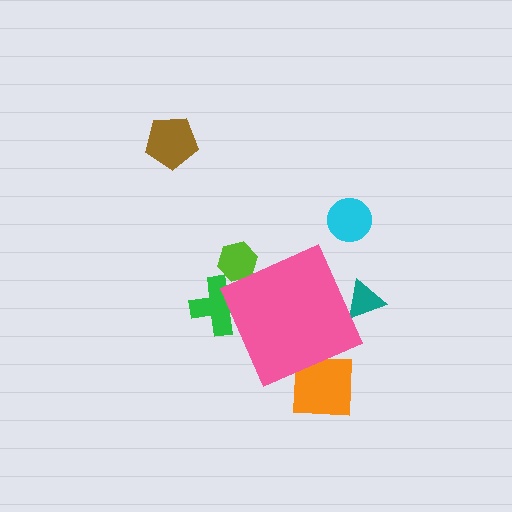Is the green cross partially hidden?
Yes, the green cross is partially hidden behind the pink diamond.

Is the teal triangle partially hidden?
Yes, the teal triangle is partially hidden behind the pink diamond.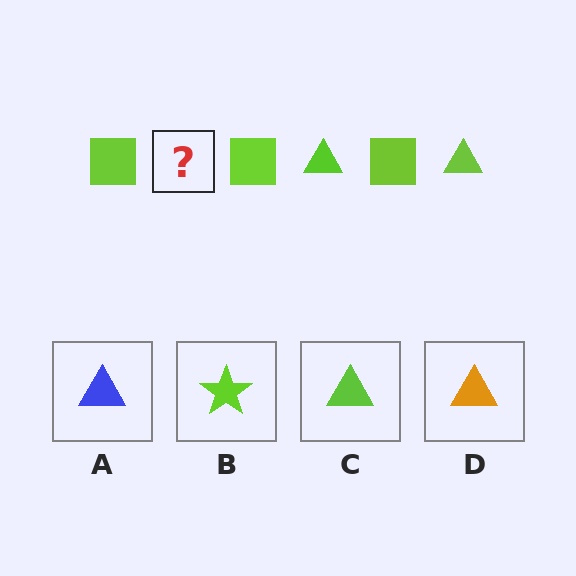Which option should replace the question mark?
Option C.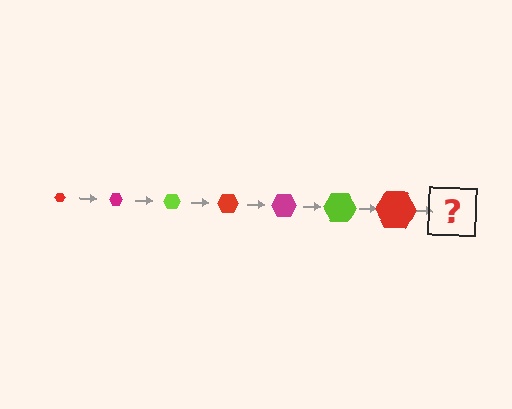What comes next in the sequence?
The next element should be a magenta hexagon, larger than the previous one.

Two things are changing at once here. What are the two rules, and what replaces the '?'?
The two rules are that the hexagon grows larger each step and the color cycles through red, magenta, and lime. The '?' should be a magenta hexagon, larger than the previous one.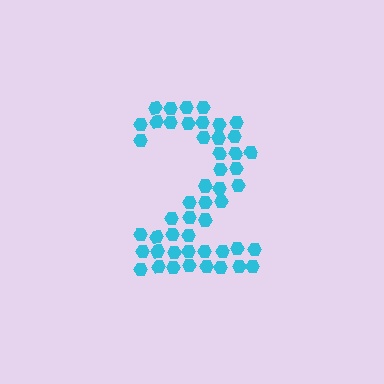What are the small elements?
The small elements are hexagons.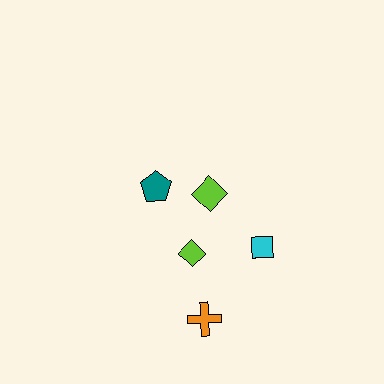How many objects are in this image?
There are 5 objects.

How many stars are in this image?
There are no stars.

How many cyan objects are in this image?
There is 1 cyan object.